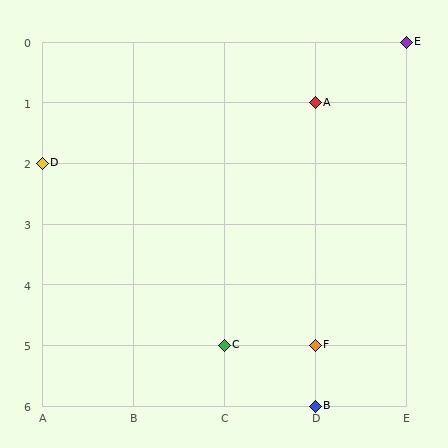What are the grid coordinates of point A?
Point A is at grid coordinates (D, 1).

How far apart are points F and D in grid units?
Points F and D are 3 columns and 3 rows apart (about 4.2 grid units diagonally).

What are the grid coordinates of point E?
Point E is at grid coordinates (E, 0).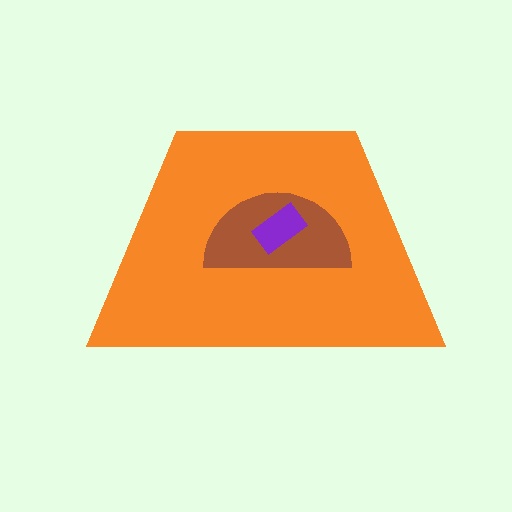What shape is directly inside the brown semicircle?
The purple rectangle.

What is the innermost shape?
The purple rectangle.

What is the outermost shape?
The orange trapezoid.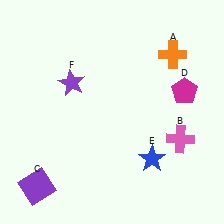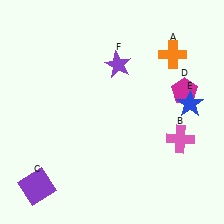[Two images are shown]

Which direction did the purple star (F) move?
The purple star (F) moved right.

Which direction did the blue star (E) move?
The blue star (E) moved up.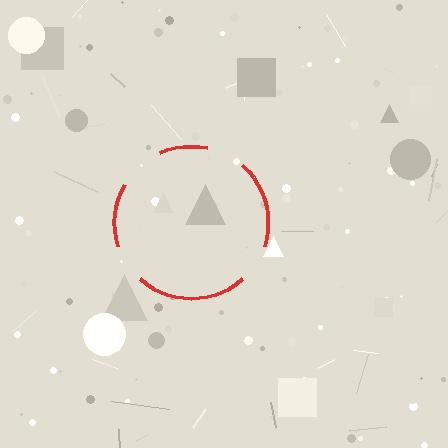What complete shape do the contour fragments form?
The contour fragments form a circle.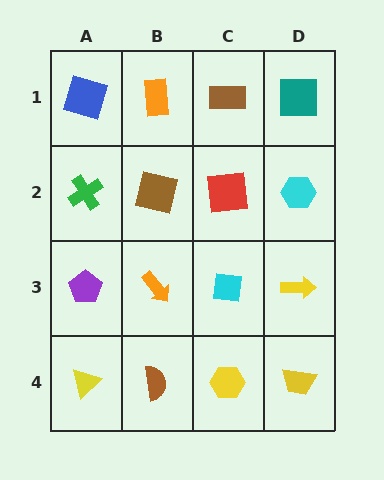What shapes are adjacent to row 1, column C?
A red square (row 2, column C), an orange rectangle (row 1, column B), a teal square (row 1, column D).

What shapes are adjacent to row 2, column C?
A brown rectangle (row 1, column C), a cyan square (row 3, column C), a brown square (row 2, column B), a cyan hexagon (row 2, column D).